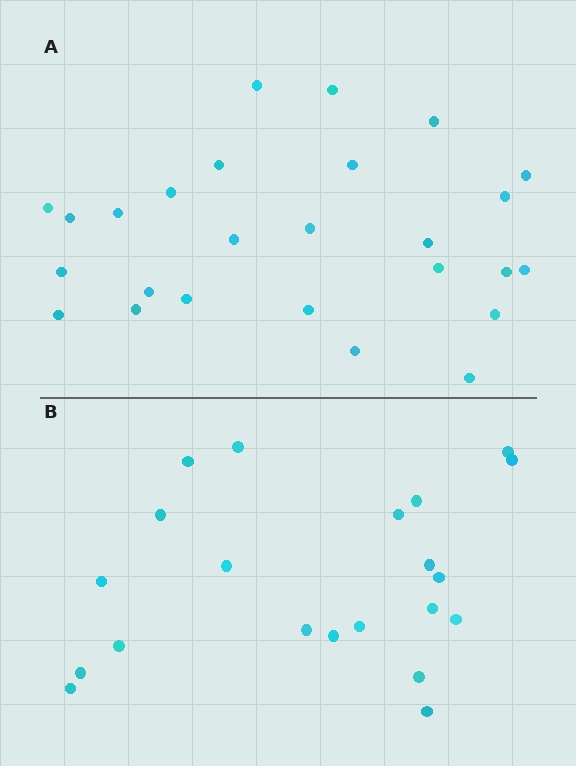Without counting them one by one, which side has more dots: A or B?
Region A (the top region) has more dots.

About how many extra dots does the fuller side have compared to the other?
Region A has about 5 more dots than region B.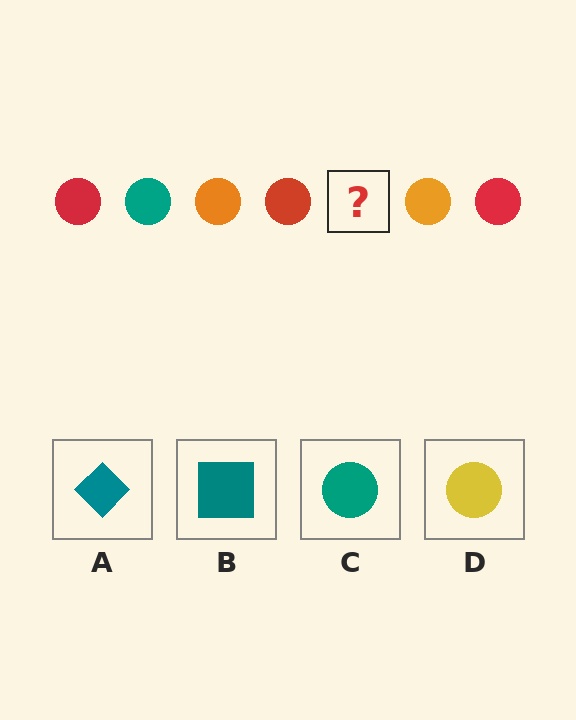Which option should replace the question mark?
Option C.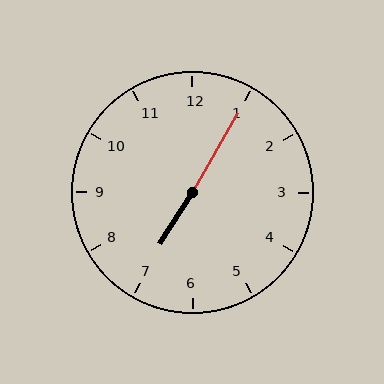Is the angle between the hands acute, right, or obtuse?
It is obtuse.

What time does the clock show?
7:05.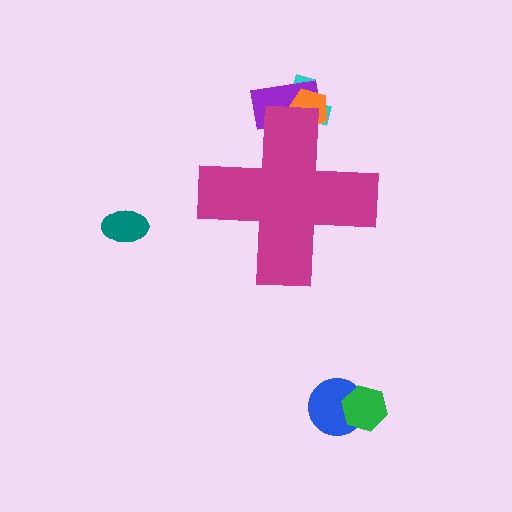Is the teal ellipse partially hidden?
No, the teal ellipse is fully visible.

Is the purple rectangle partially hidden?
Yes, the purple rectangle is partially hidden behind the magenta cross.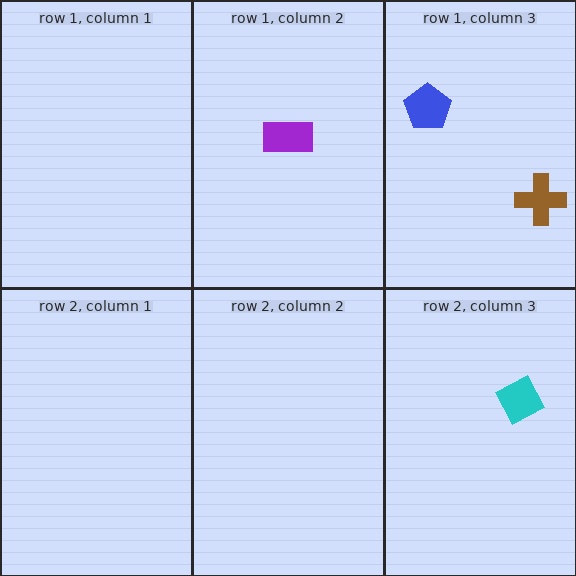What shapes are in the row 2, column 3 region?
The cyan diamond.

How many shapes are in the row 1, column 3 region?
2.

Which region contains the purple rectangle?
The row 1, column 2 region.